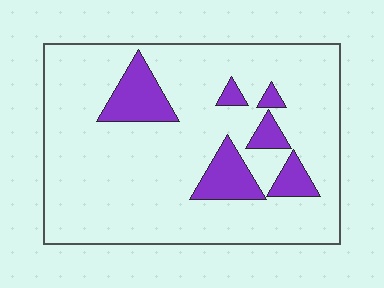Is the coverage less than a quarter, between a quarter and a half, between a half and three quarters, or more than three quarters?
Less than a quarter.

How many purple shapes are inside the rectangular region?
6.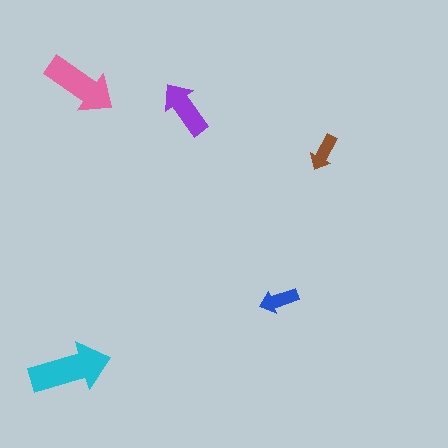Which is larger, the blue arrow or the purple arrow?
The purple one.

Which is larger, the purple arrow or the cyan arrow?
The cyan one.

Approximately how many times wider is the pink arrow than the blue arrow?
About 2 times wider.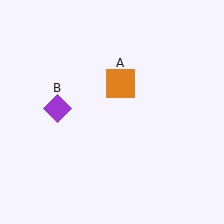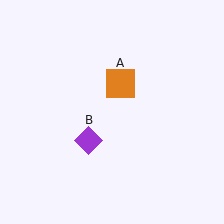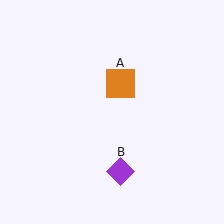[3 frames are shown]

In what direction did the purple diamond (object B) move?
The purple diamond (object B) moved down and to the right.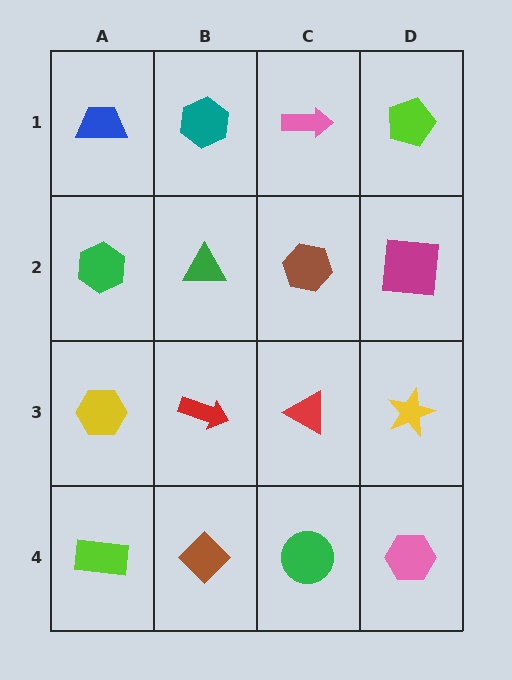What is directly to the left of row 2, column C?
A green triangle.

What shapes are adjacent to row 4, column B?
A red arrow (row 3, column B), a lime rectangle (row 4, column A), a green circle (row 4, column C).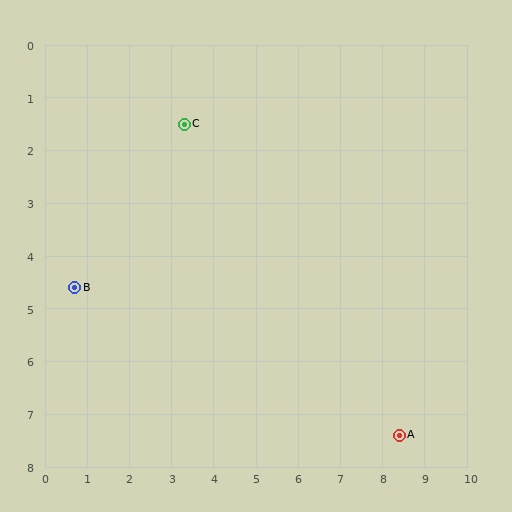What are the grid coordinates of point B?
Point B is at approximately (0.7, 4.6).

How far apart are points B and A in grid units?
Points B and A are about 8.2 grid units apart.